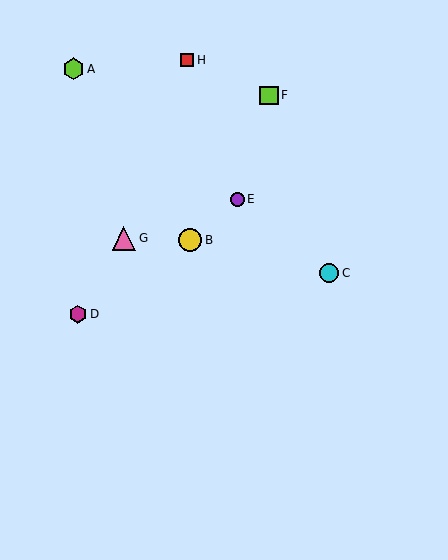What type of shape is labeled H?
Shape H is a red square.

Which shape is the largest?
The pink triangle (labeled G) is the largest.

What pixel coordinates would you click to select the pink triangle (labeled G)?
Click at (124, 238) to select the pink triangle G.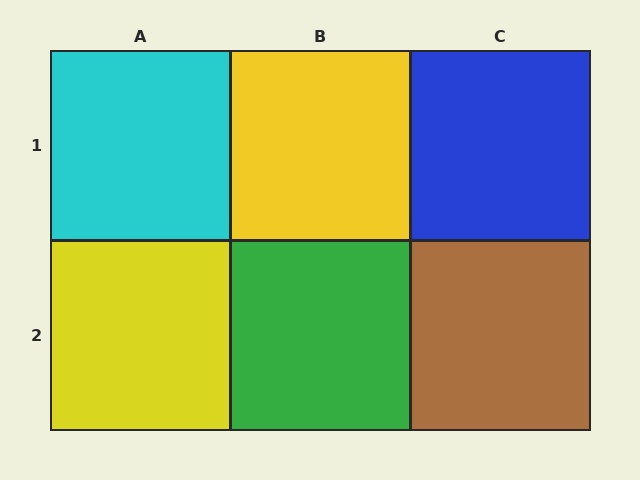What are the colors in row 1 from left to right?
Cyan, yellow, blue.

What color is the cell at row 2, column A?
Yellow.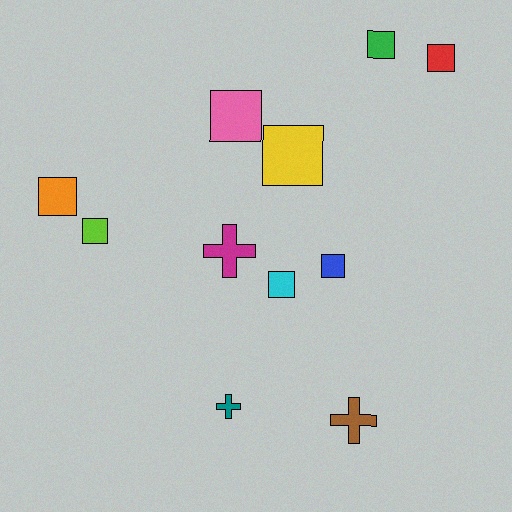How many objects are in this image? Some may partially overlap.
There are 11 objects.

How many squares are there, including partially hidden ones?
There are 8 squares.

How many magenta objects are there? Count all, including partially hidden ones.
There is 1 magenta object.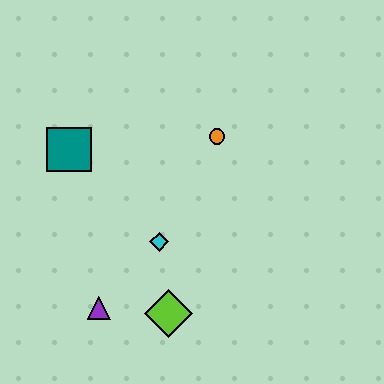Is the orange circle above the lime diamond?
Yes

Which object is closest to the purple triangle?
The lime diamond is closest to the purple triangle.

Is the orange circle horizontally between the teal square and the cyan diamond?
No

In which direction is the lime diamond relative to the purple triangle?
The lime diamond is to the right of the purple triangle.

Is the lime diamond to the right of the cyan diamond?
Yes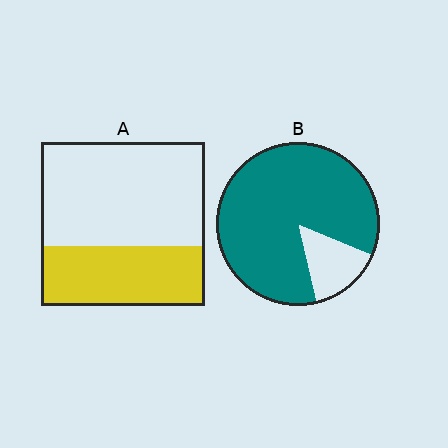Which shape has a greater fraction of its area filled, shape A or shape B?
Shape B.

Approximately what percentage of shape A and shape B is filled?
A is approximately 35% and B is approximately 85%.